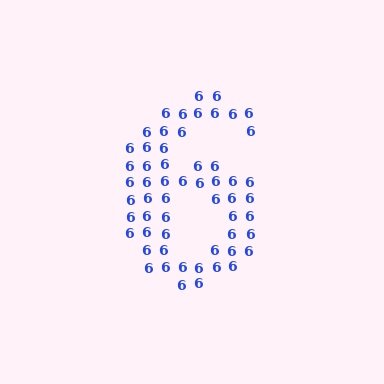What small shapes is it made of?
It is made of small digit 6's.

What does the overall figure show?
The overall figure shows the digit 6.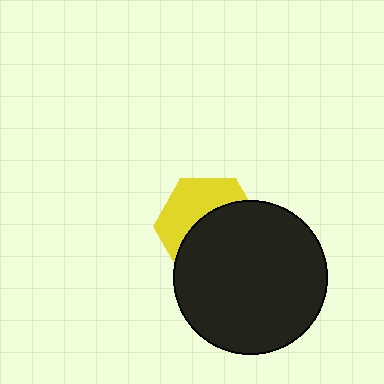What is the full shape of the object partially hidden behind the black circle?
The partially hidden object is a yellow hexagon.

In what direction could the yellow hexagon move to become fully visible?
The yellow hexagon could move up. That would shift it out from behind the black circle entirely.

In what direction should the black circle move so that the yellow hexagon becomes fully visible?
The black circle should move down. That is the shortest direction to clear the overlap and leave the yellow hexagon fully visible.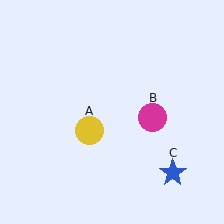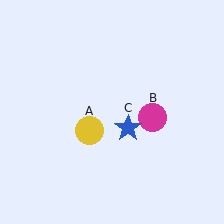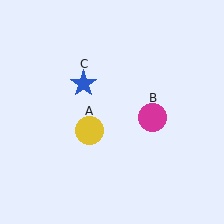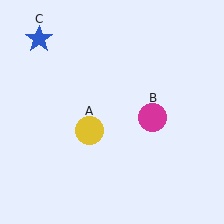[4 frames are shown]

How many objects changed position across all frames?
1 object changed position: blue star (object C).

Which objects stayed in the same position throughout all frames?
Yellow circle (object A) and magenta circle (object B) remained stationary.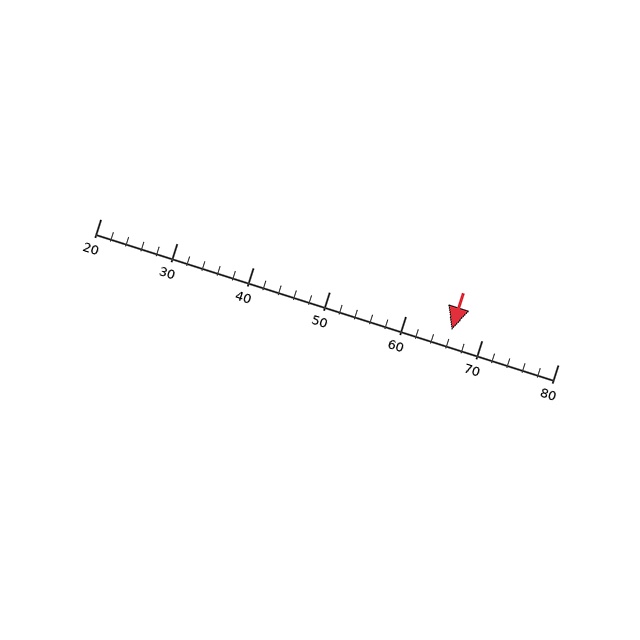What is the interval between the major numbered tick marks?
The major tick marks are spaced 10 units apart.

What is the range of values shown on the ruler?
The ruler shows values from 20 to 80.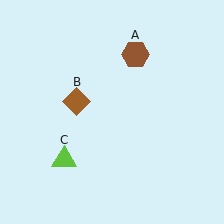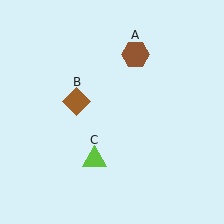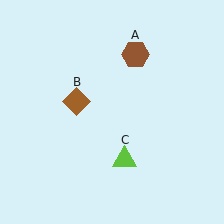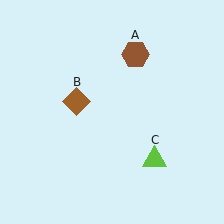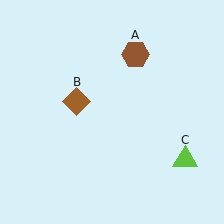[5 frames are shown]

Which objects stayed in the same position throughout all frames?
Brown hexagon (object A) and brown diamond (object B) remained stationary.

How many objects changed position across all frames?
1 object changed position: lime triangle (object C).